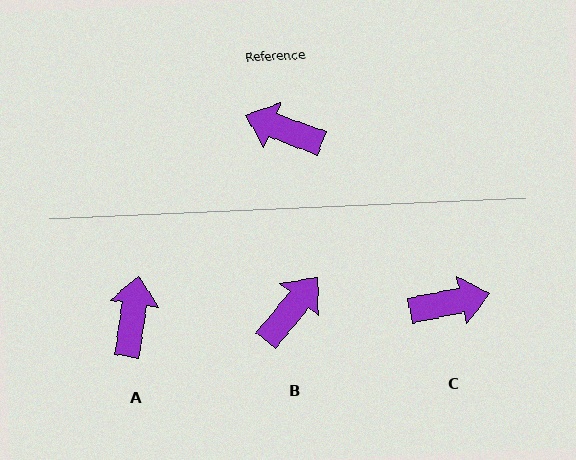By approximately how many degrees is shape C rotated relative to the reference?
Approximately 147 degrees clockwise.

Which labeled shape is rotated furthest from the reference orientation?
C, about 147 degrees away.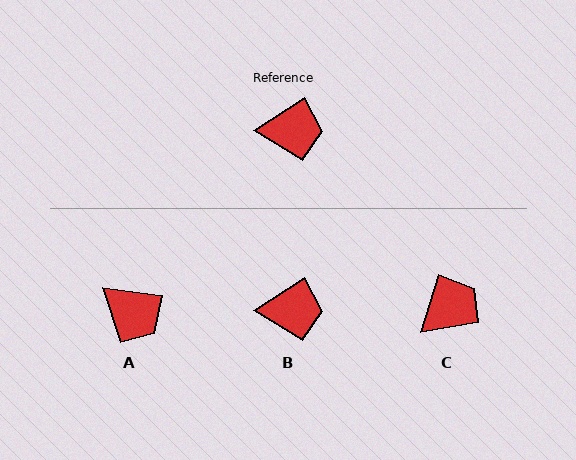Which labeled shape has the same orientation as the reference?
B.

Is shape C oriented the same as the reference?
No, it is off by about 41 degrees.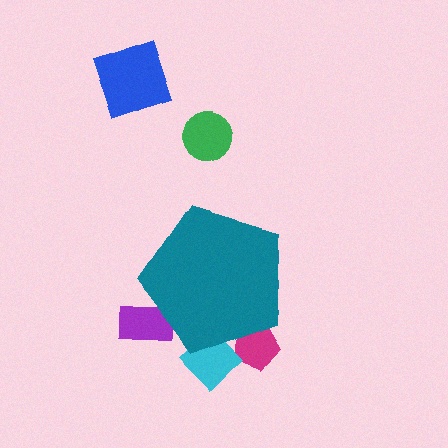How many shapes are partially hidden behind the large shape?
3 shapes are partially hidden.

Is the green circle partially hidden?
No, the green circle is fully visible.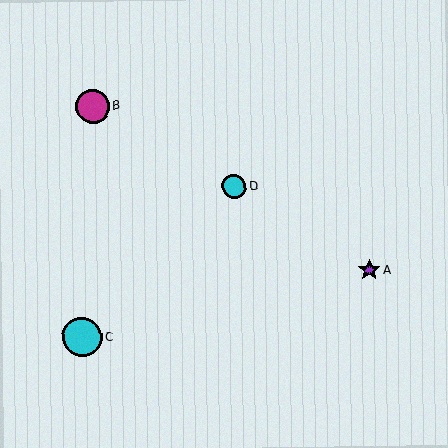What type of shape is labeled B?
Shape B is a magenta circle.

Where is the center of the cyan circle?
The center of the cyan circle is at (82, 337).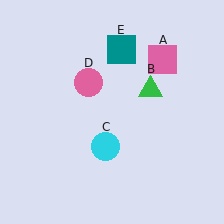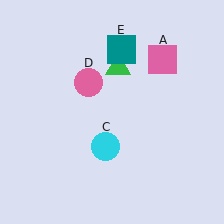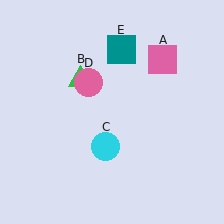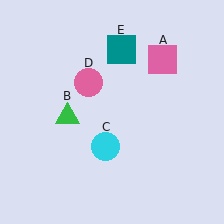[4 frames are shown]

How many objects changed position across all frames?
1 object changed position: green triangle (object B).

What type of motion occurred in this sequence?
The green triangle (object B) rotated counterclockwise around the center of the scene.